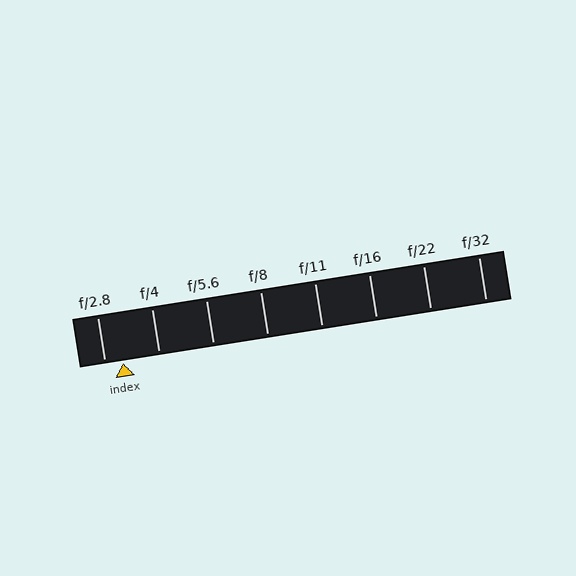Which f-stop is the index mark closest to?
The index mark is closest to f/2.8.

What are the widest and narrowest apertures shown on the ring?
The widest aperture shown is f/2.8 and the narrowest is f/32.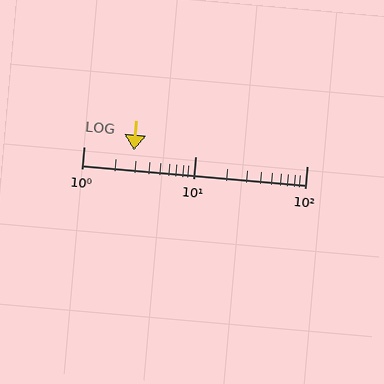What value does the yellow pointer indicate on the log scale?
The pointer indicates approximately 2.8.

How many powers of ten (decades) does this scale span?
The scale spans 2 decades, from 1 to 100.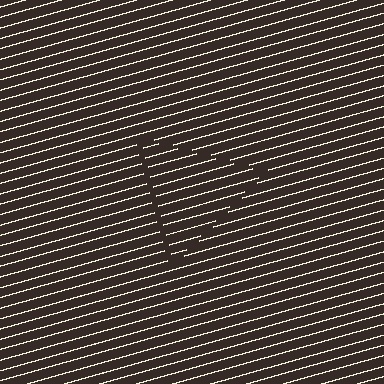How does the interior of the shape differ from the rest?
The interior of the shape contains the same grating, shifted by half a period — the contour is defined by the phase discontinuity where line-ends from the inner and outer gratings abut.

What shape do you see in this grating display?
An illusory triangle. The interior of the shape contains the same grating, shifted by half a period — the contour is defined by the phase discontinuity where line-ends from the inner and outer gratings abut.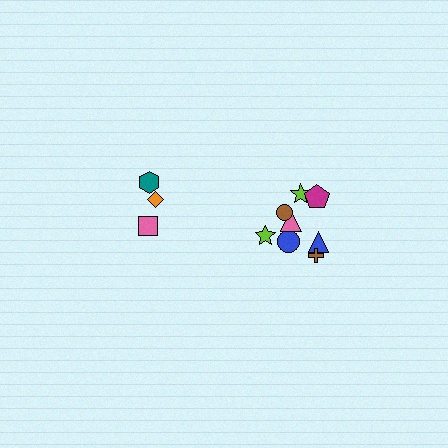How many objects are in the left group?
There are 3 objects.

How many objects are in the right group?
There are 8 objects.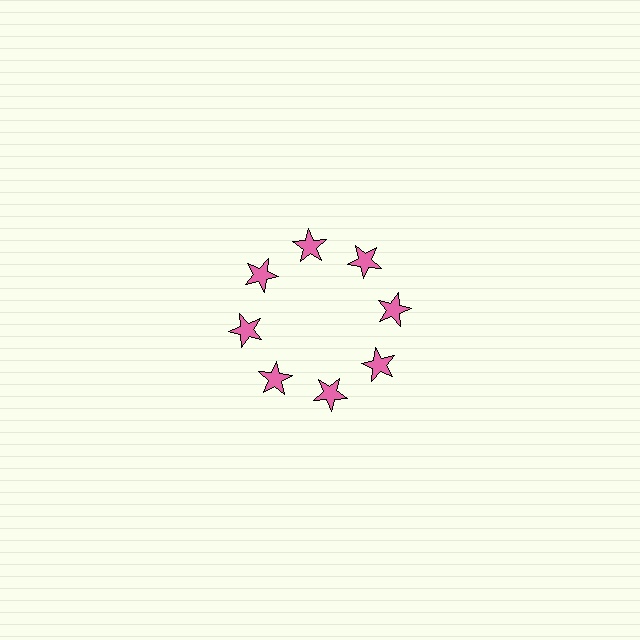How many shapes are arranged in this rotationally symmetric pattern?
There are 8 shapes, arranged in 8 groups of 1.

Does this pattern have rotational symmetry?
Yes, this pattern has 8-fold rotational symmetry. It looks the same after rotating 45 degrees around the center.